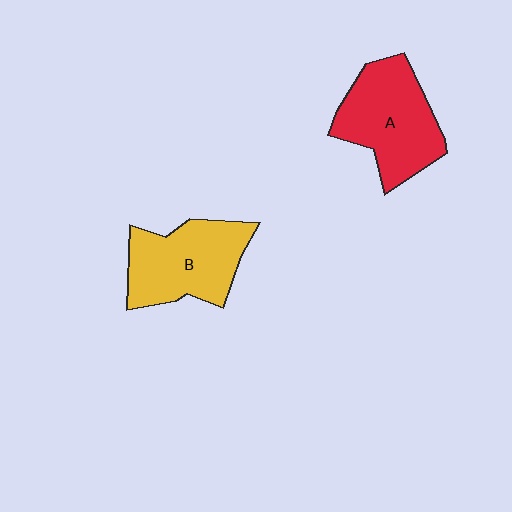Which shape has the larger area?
Shape A (red).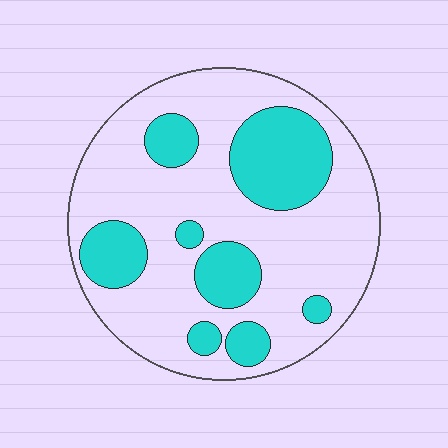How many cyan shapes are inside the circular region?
8.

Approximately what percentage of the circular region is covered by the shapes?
Approximately 30%.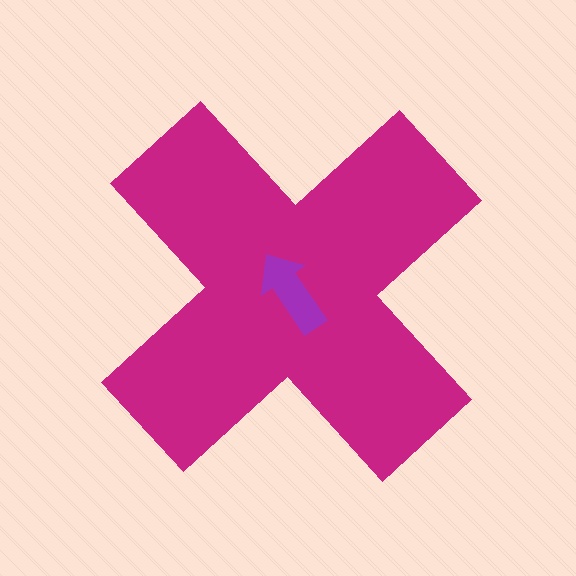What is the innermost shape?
The purple arrow.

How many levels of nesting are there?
2.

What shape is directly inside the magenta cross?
The purple arrow.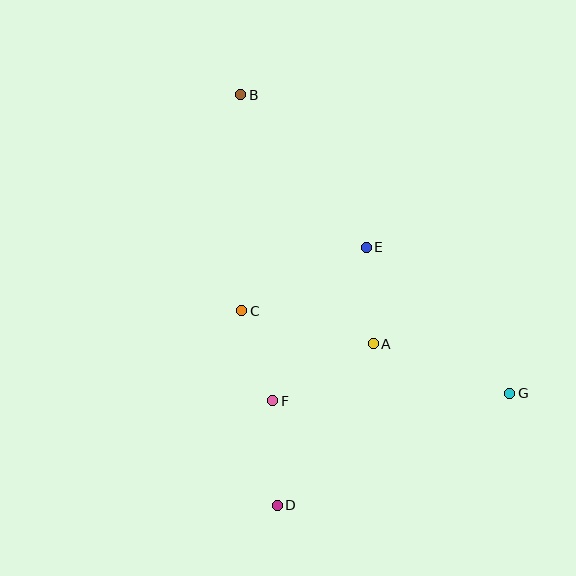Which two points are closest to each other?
Points C and F are closest to each other.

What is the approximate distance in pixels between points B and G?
The distance between B and G is approximately 402 pixels.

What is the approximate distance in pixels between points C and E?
The distance between C and E is approximately 140 pixels.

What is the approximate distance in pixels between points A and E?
The distance between A and E is approximately 97 pixels.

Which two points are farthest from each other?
Points B and D are farthest from each other.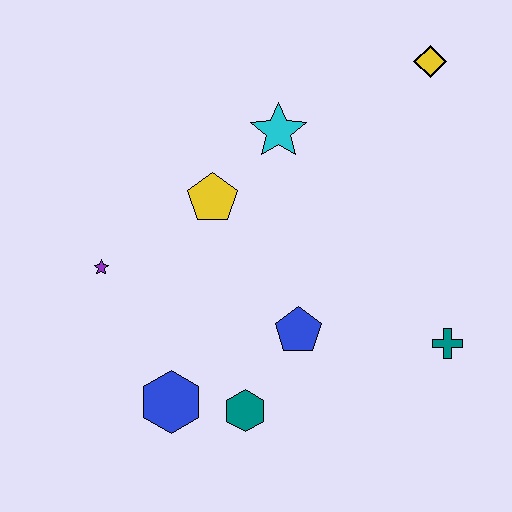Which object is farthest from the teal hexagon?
The yellow diamond is farthest from the teal hexagon.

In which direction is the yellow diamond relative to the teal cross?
The yellow diamond is above the teal cross.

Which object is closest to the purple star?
The yellow pentagon is closest to the purple star.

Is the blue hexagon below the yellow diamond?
Yes